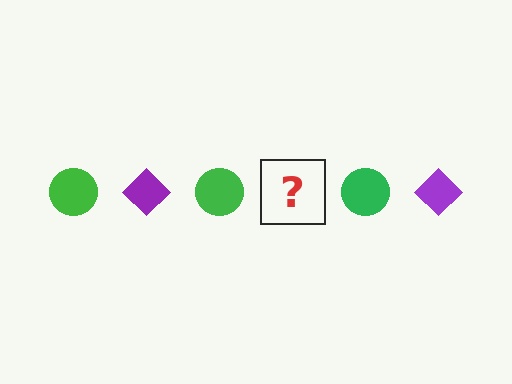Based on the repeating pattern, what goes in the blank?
The blank should be a purple diamond.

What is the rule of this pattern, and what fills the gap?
The rule is that the pattern alternates between green circle and purple diamond. The gap should be filled with a purple diamond.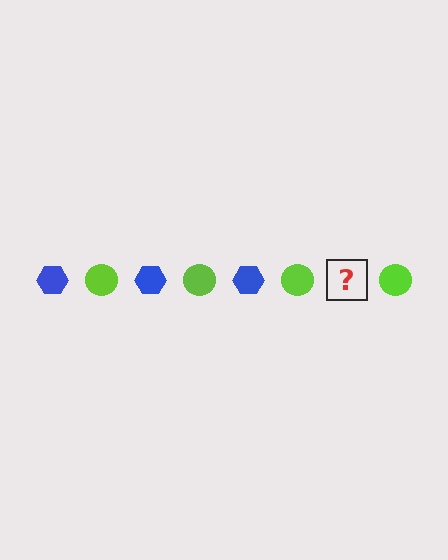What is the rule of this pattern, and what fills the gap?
The rule is that the pattern alternates between blue hexagon and lime circle. The gap should be filled with a blue hexagon.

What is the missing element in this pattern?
The missing element is a blue hexagon.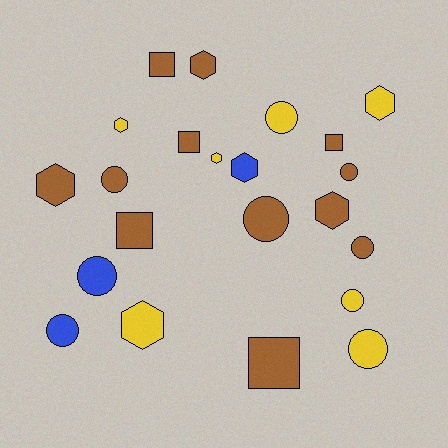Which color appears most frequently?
Brown, with 12 objects.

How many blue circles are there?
There are 2 blue circles.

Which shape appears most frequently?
Circle, with 9 objects.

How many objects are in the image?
There are 22 objects.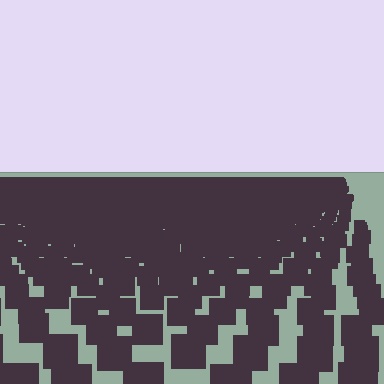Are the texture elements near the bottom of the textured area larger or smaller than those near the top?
Larger. Near the bottom, elements are closer to the viewer and appear at a bigger on-screen size.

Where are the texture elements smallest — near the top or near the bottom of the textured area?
Near the top.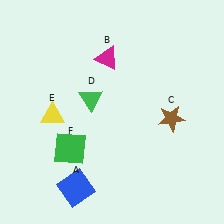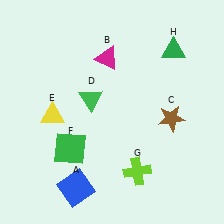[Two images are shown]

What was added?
A lime cross (G), a green triangle (H) were added in Image 2.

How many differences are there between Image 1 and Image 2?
There are 2 differences between the two images.